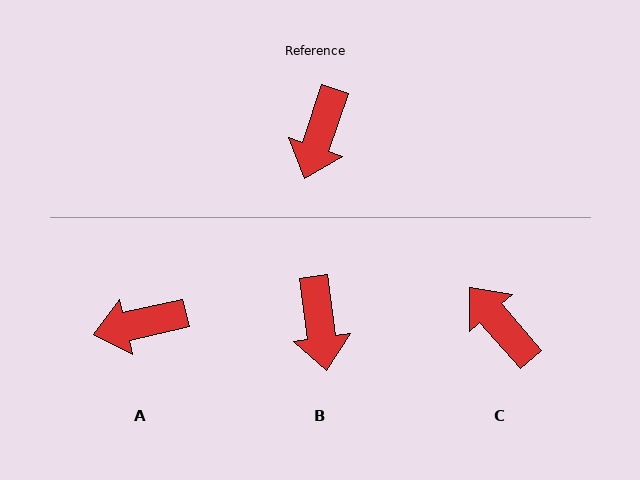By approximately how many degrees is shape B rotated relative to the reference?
Approximately 26 degrees counter-clockwise.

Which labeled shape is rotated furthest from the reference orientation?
C, about 121 degrees away.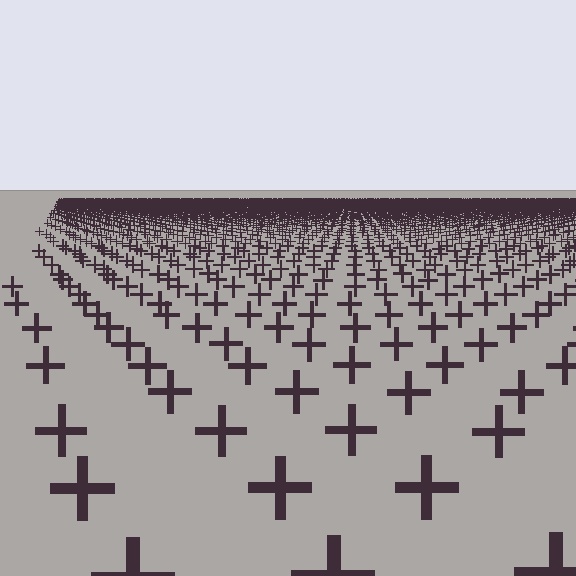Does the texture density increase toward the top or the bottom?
Density increases toward the top.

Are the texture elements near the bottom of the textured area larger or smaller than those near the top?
Larger. Near the bottom, elements are closer to the viewer and appear at a bigger on-screen size.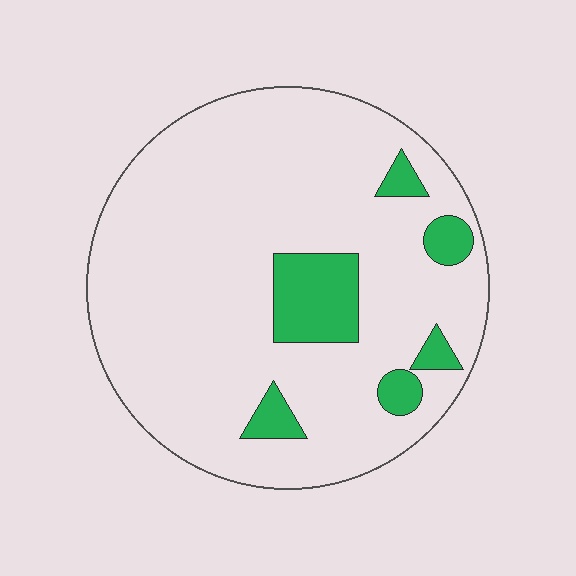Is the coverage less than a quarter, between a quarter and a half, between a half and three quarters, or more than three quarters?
Less than a quarter.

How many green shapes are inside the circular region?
6.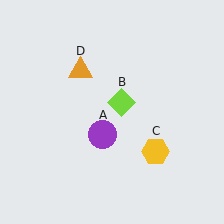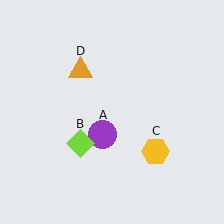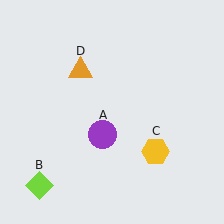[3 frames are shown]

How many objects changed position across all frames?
1 object changed position: lime diamond (object B).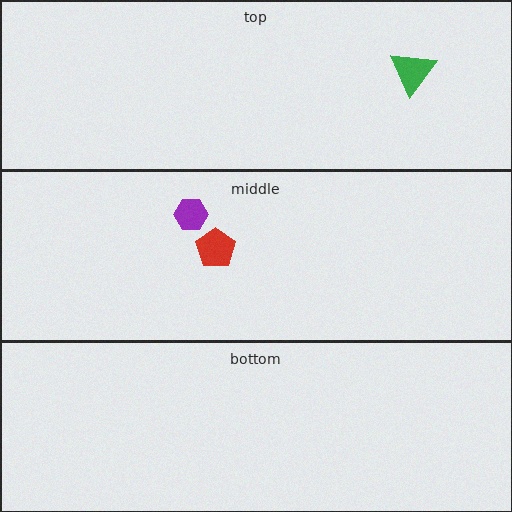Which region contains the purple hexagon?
The middle region.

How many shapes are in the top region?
1.